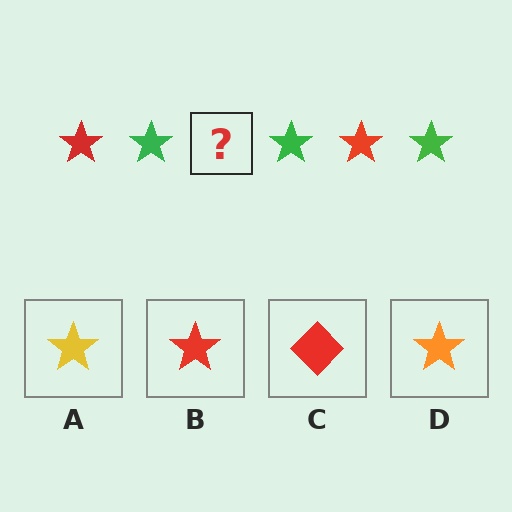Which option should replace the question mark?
Option B.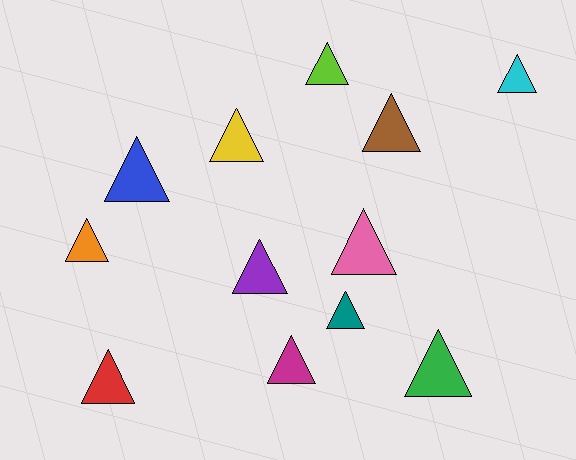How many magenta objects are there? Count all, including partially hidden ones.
There is 1 magenta object.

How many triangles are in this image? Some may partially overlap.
There are 12 triangles.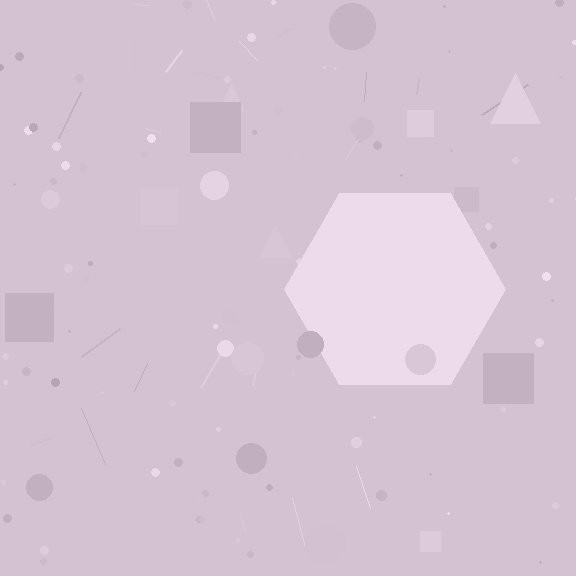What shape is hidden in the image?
A hexagon is hidden in the image.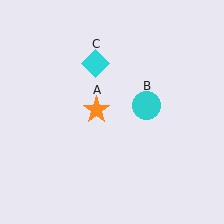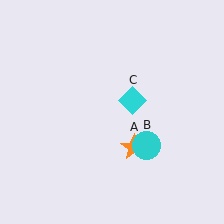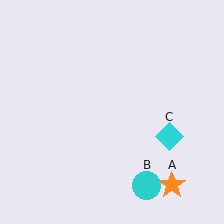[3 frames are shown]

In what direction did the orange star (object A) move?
The orange star (object A) moved down and to the right.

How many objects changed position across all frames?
3 objects changed position: orange star (object A), cyan circle (object B), cyan diamond (object C).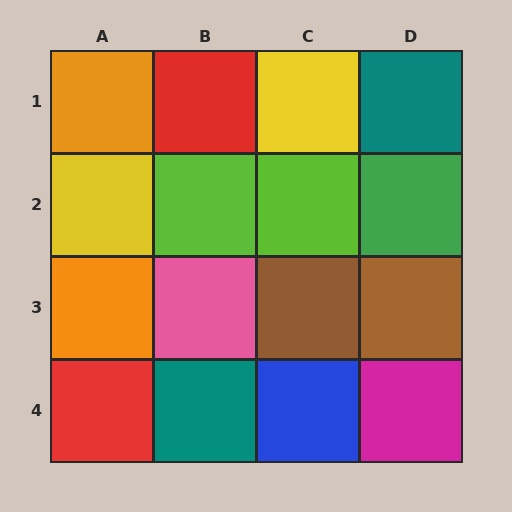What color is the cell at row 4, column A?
Red.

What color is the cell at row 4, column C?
Blue.